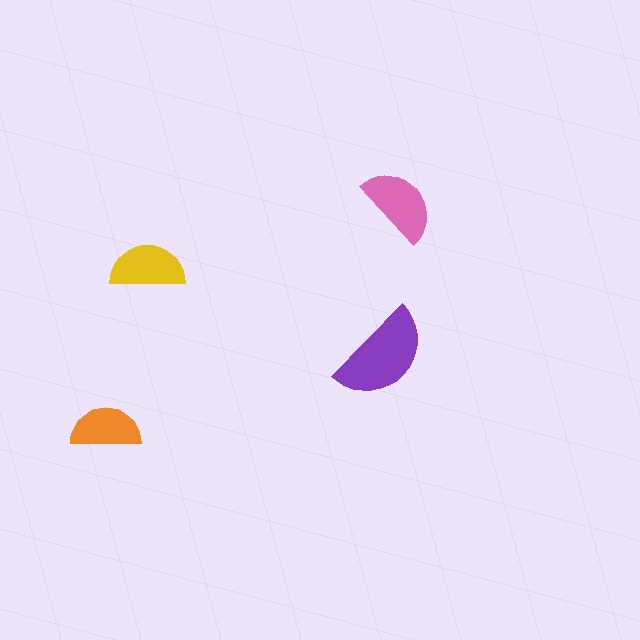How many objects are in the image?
There are 4 objects in the image.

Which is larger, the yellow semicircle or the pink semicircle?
The pink one.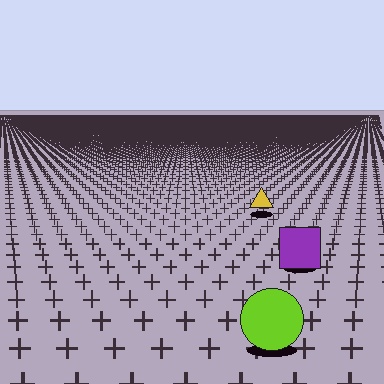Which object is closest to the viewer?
The lime circle is closest. The texture marks near it are larger and more spread out.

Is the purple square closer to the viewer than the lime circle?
No. The lime circle is closer — you can tell from the texture gradient: the ground texture is coarser near it.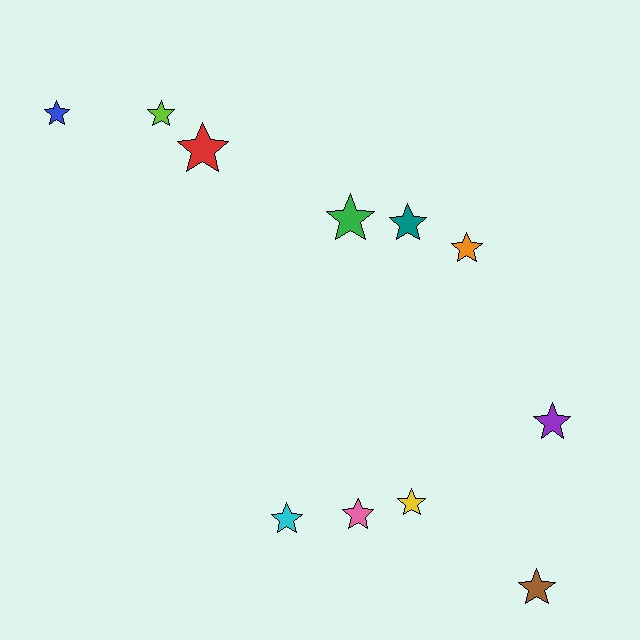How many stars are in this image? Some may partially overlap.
There are 11 stars.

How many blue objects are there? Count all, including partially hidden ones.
There is 1 blue object.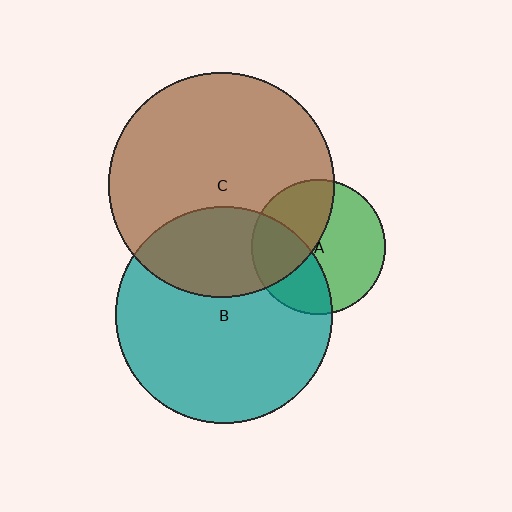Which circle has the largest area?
Circle C (brown).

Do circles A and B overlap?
Yes.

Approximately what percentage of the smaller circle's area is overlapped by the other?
Approximately 35%.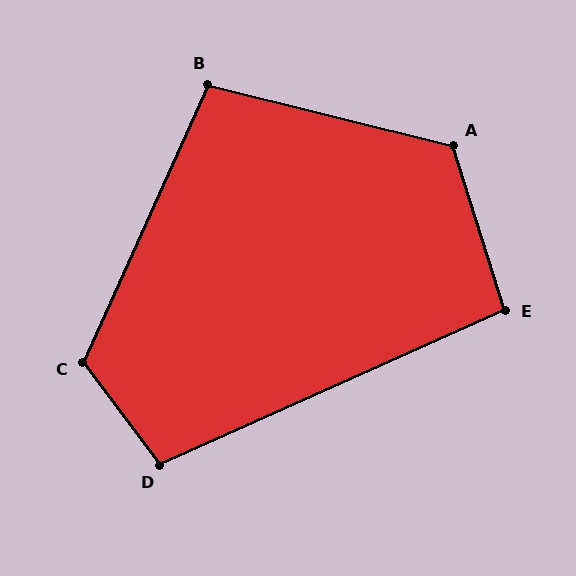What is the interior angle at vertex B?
Approximately 100 degrees (obtuse).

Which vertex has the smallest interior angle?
E, at approximately 97 degrees.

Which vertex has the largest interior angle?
A, at approximately 121 degrees.